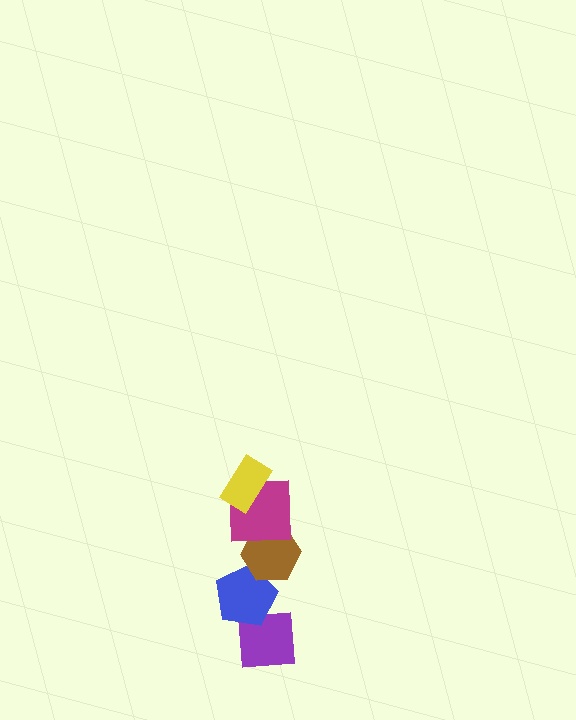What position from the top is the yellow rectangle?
The yellow rectangle is 1st from the top.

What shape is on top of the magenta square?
The yellow rectangle is on top of the magenta square.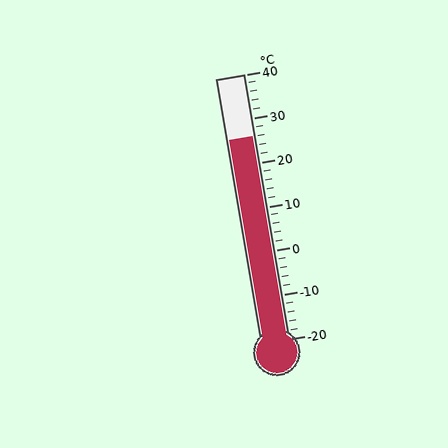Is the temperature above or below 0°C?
The temperature is above 0°C.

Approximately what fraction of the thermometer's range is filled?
The thermometer is filled to approximately 75% of its range.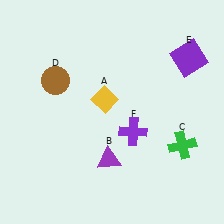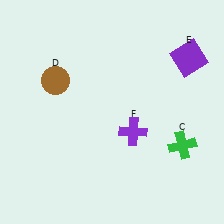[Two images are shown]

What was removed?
The yellow diamond (A), the purple triangle (B) were removed in Image 2.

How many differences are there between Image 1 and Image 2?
There are 2 differences between the two images.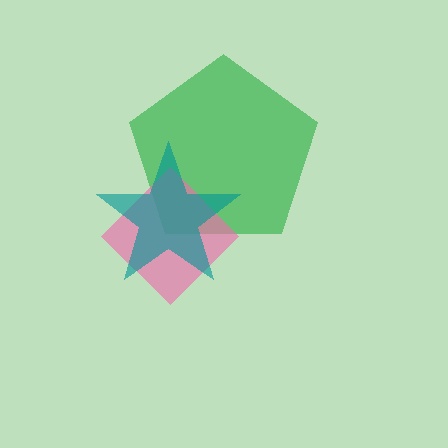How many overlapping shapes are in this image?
There are 3 overlapping shapes in the image.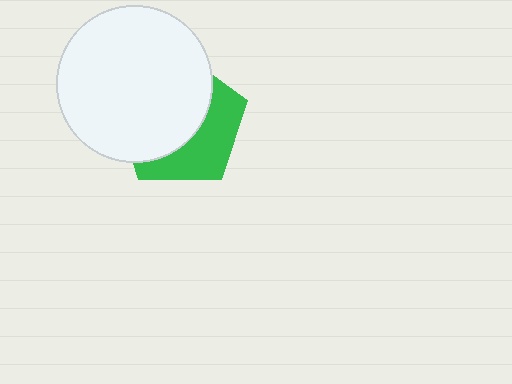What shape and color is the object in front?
The object in front is a white circle.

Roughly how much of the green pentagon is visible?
A small part of it is visible (roughly 40%).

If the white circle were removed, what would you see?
You would see the complete green pentagon.